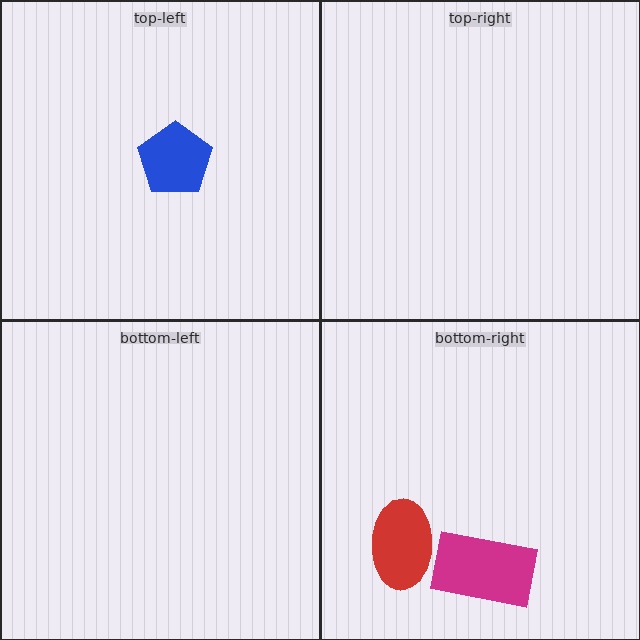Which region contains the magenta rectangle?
The bottom-right region.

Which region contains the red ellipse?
The bottom-right region.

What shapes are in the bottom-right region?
The red ellipse, the magenta rectangle.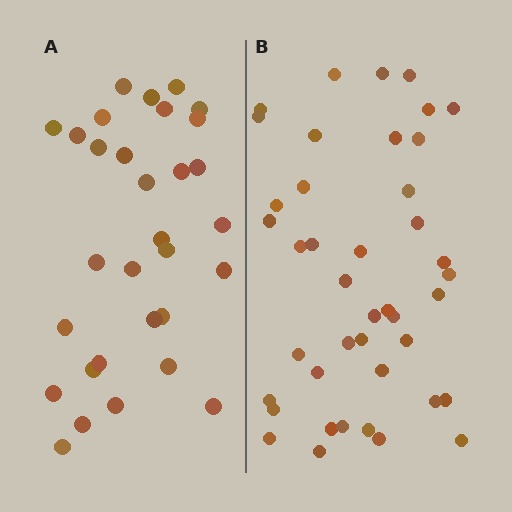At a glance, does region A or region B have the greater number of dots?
Region B (the right region) has more dots.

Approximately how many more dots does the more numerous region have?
Region B has roughly 12 or so more dots than region A.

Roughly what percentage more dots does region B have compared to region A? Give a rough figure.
About 35% more.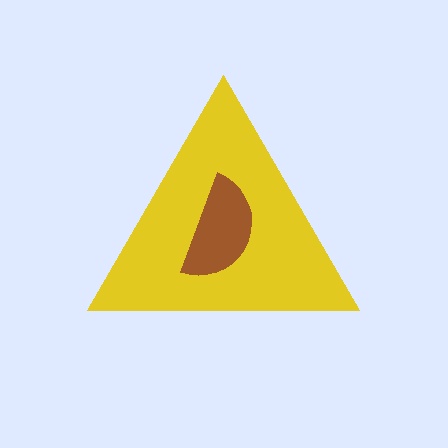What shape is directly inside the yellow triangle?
The brown semicircle.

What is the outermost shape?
The yellow triangle.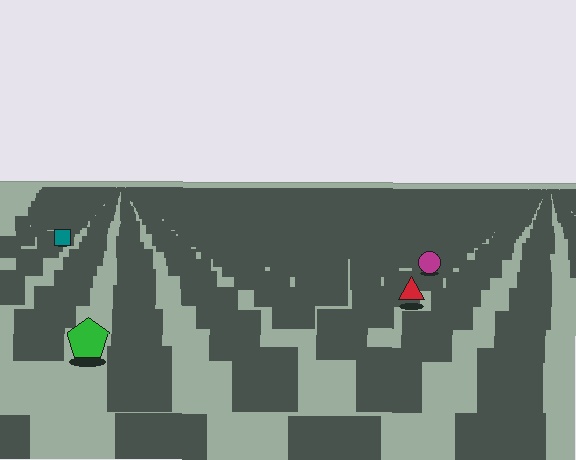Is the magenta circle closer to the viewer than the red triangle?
No. The red triangle is closer — you can tell from the texture gradient: the ground texture is coarser near it.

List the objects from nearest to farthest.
From nearest to farthest: the green pentagon, the red triangle, the magenta circle, the teal square.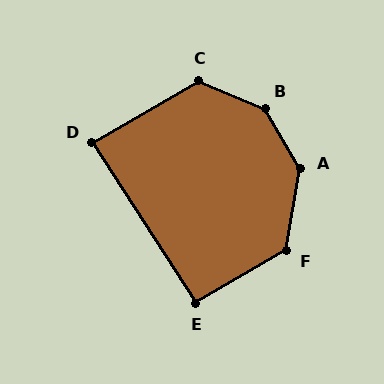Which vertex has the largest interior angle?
B, at approximately 143 degrees.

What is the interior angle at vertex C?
Approximately 127 degrees (obtuse).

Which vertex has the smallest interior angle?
D, at approximately 87 degrees.